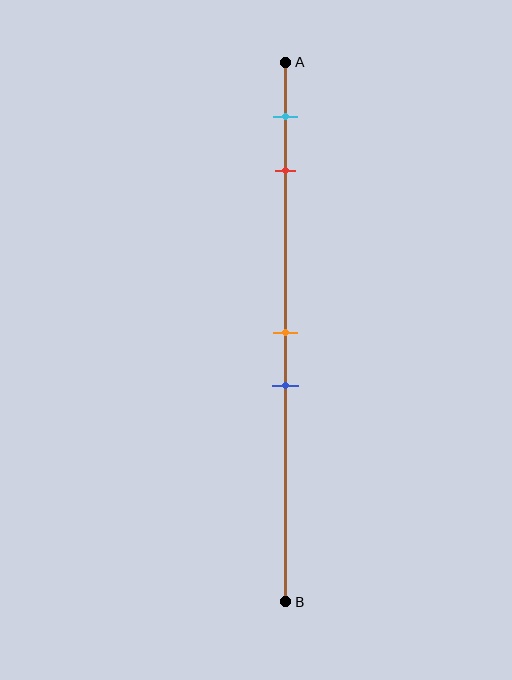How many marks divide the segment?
There are 4 marks dividing the segment.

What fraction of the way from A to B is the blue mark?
The blue mark is approximately 60% (0.6) of the way from A to B.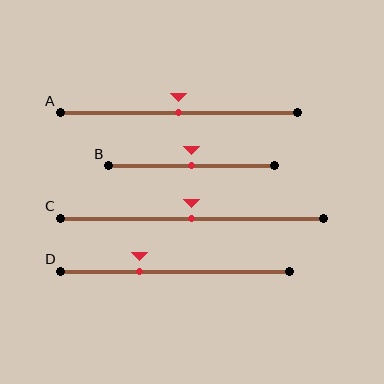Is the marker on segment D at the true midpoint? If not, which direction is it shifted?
No, the marker on segment D is shifted to the left by about 15% of the segment length.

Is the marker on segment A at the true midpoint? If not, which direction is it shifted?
Yes, the marker on segment A is at the true midpoint.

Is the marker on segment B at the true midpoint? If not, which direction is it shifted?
Yes, the marker on segment B is at the true midpoint.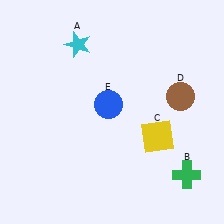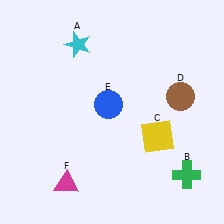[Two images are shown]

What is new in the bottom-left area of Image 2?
A magenta triangle (F) was added in the bottom-left area of Image 2.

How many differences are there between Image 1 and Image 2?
There is 1 difference between the two images.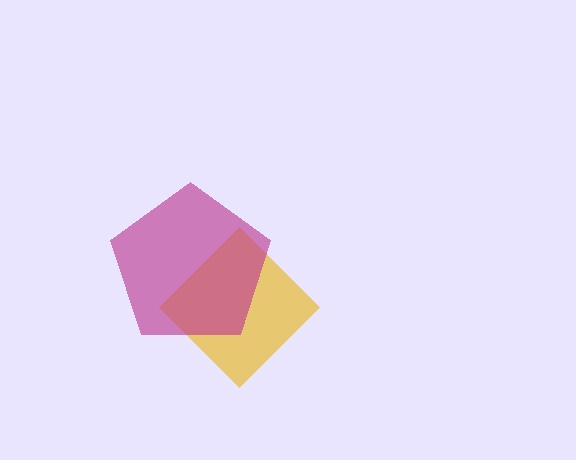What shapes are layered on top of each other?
The layered shapes are: a yellow diamond, a magenta pentagon.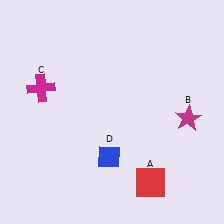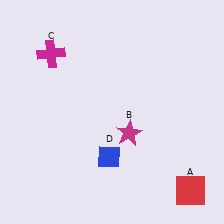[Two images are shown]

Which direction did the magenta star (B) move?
The magenta star (B) moved left.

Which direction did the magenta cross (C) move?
The magenta cross (C) moved up.